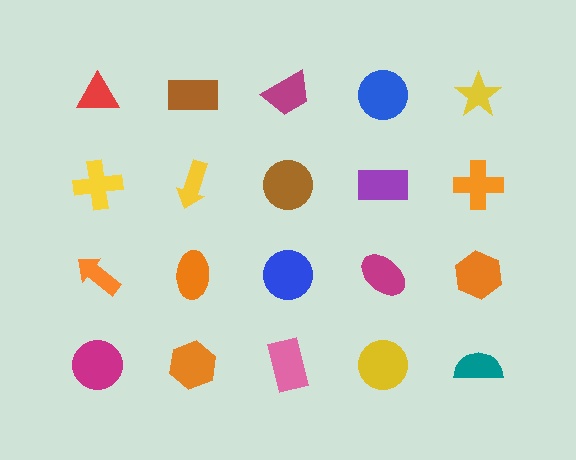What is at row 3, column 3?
A blue circle.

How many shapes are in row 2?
5 shapes.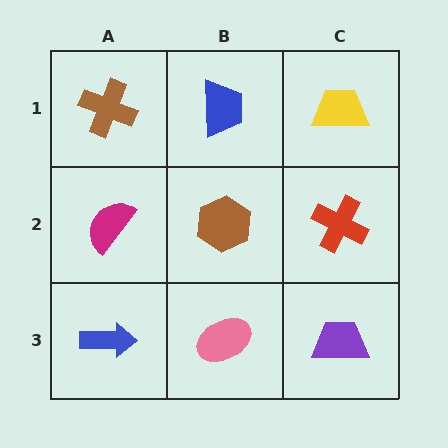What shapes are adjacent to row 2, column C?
A yellow trapezoid (row 1, column C), a purple trapezoid (row 3, column C), a brown hexagon (row 2, column B).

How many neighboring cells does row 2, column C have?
3.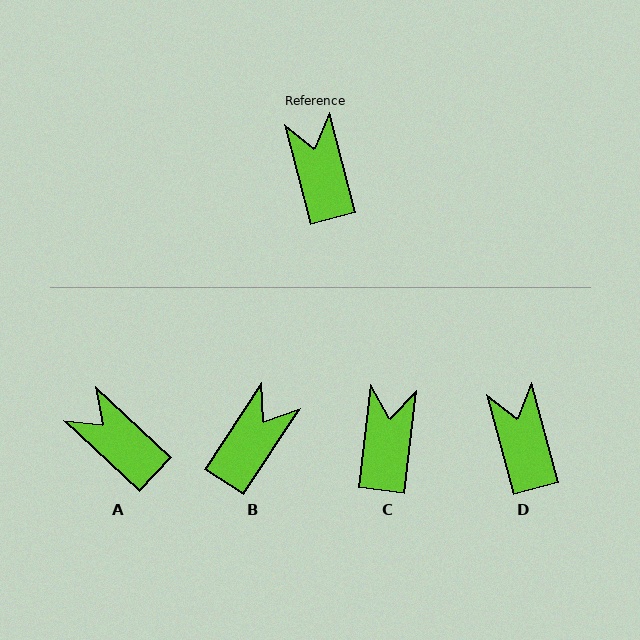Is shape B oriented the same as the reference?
No, it is off by about 48 degrees.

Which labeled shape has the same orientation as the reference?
D.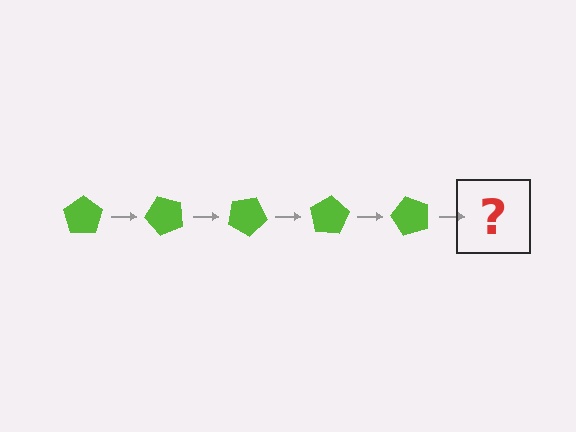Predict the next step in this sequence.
The next step is a lime pentagon rotated 250 degrees.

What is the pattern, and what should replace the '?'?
The pattern is that the pentagon rotates 50 degrees each step. The '?' should be a lime pentagon rotated 250 degrees.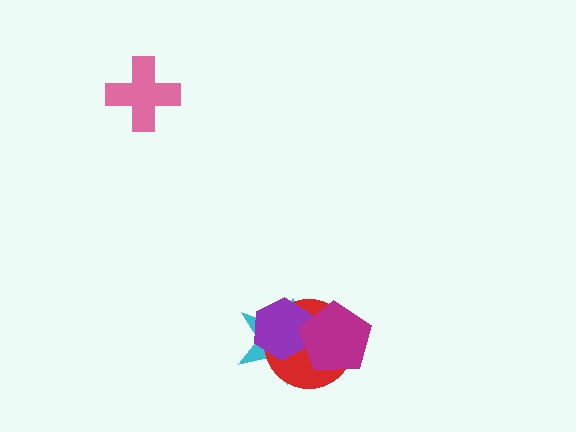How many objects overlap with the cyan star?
3 objects overlap with the cyan star.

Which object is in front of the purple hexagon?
The magenta pentagon is in front of the purple hexagon.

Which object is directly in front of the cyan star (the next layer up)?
The red circle is directly in front of the cyan star.